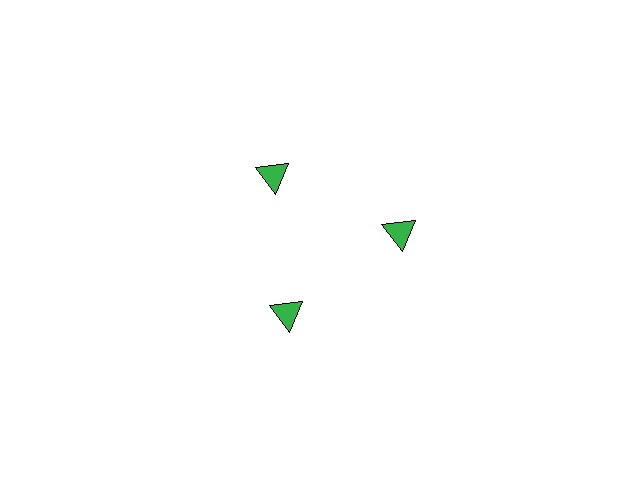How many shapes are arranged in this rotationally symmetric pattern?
There are 3 shapes, arranged in 3 groups of 1.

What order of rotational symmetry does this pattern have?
This pattern has 3-fold rotational symmetry.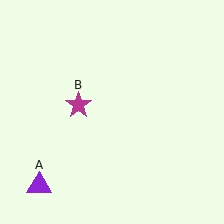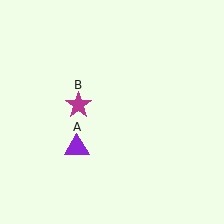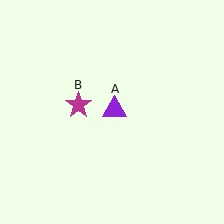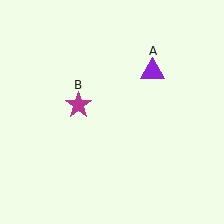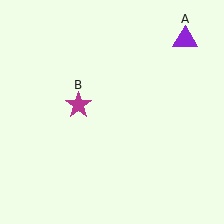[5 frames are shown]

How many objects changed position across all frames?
1 object changed position: purple triangle (object A).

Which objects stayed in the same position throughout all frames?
Magenta star (object B) remained stationary.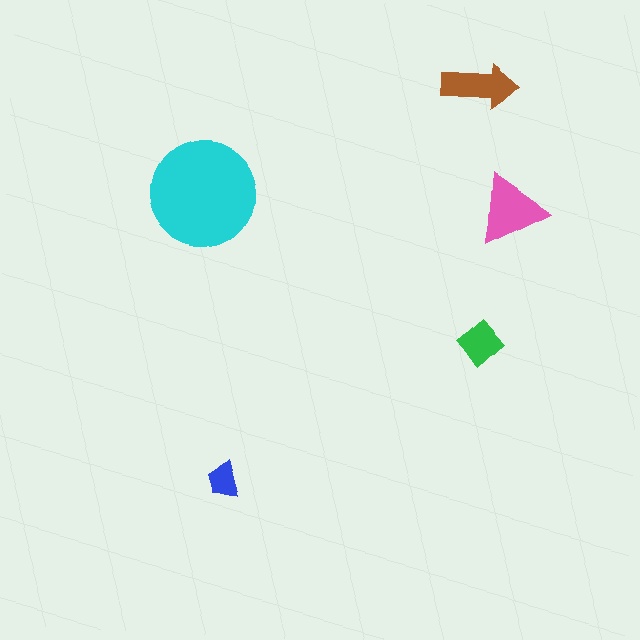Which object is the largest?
The cyan circle.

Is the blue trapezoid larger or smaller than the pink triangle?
Smaller.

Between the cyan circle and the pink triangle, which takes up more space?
The cyan circle.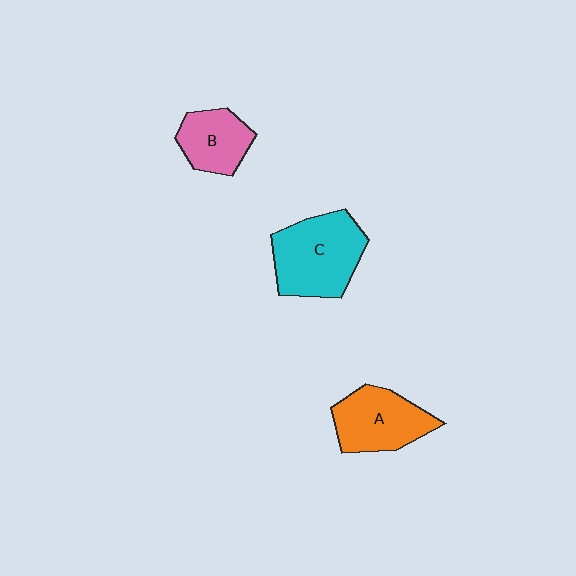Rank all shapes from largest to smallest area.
From largest to smallest: C (cyan), A (orange), B (pink).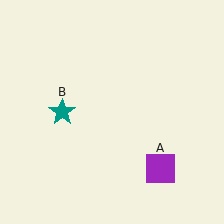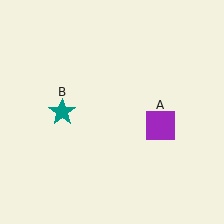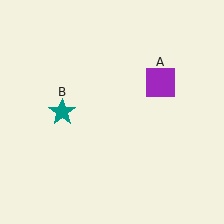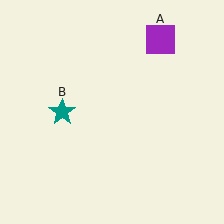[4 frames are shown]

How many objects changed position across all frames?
1 object changed position: purple square (object A).